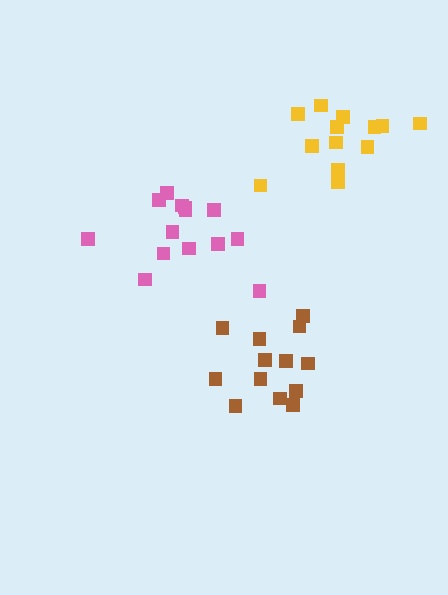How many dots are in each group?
Group 1: 13 dots, Group 2: 13 dots, Group 3: 14 dots (40 total).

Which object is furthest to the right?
The yellow cluster is rightmost.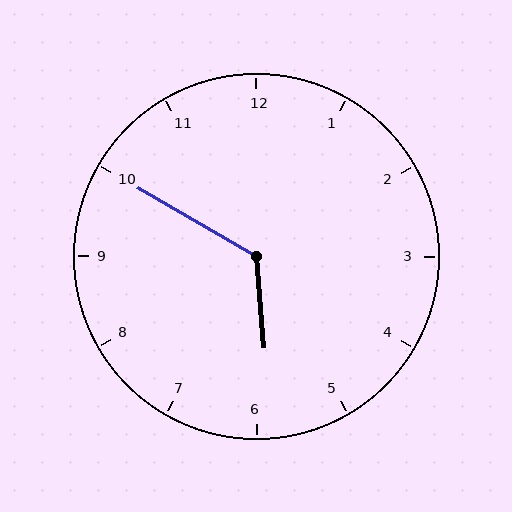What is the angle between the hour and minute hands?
Approximately 125 degrees.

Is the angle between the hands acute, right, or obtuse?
It is obtuse.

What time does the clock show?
5:50.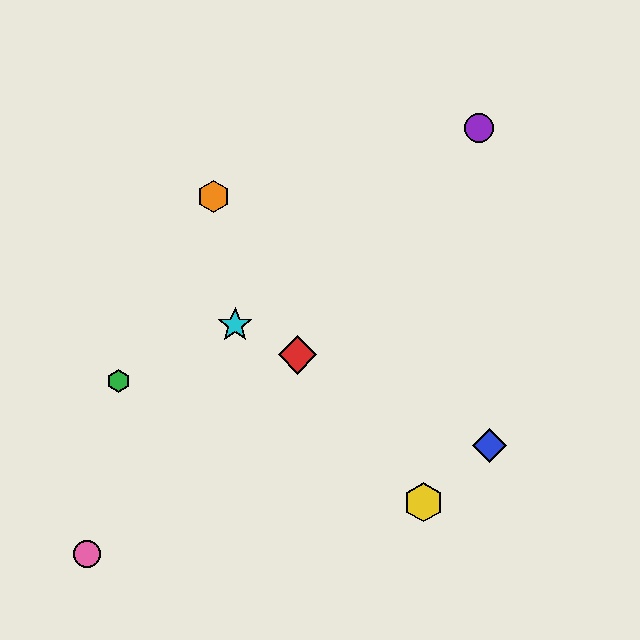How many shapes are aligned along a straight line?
3 shapes (the red diamond, the blue diamond, the cyan star) are aligned along a straight line.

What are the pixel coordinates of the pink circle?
The pink circle is at (87, 554).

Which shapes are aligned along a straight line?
The red diamond, the blue diamond, the cyan star are aligned along a straight line.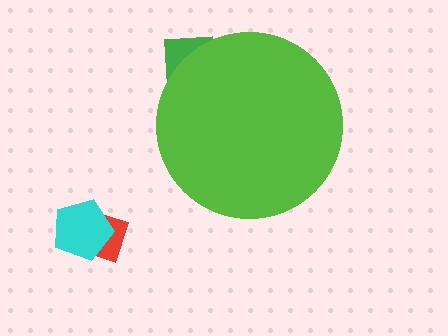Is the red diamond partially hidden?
No, the red diamond is fully visible.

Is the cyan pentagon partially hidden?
No, the cyan pentagon is fully visible.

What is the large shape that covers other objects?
A lime circle.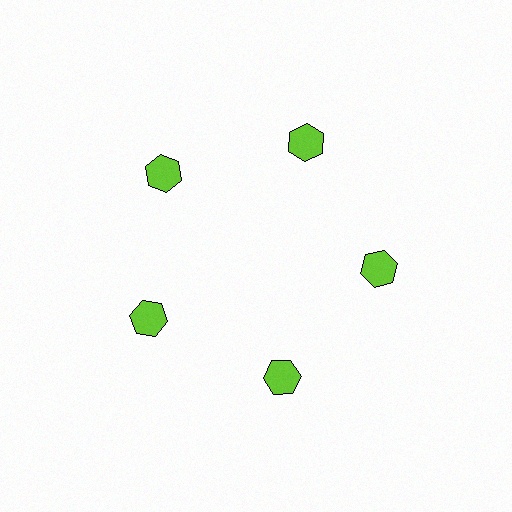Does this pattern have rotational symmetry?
Yes, this pattern has 5-fold rotational symmetry. It looks the same after rotating 72 degrees around the center.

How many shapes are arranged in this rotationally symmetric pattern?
There are 5 shapes, arranged in 5 groups of 1.